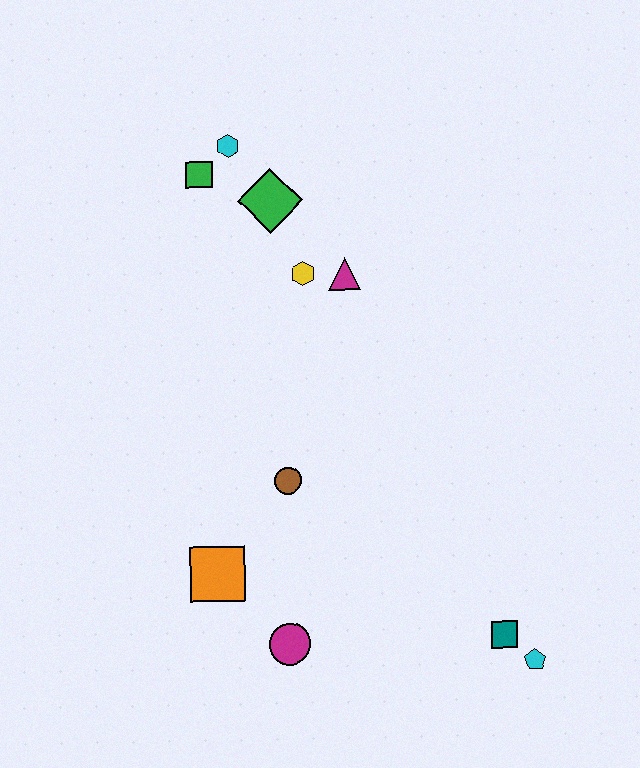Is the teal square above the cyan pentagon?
Yes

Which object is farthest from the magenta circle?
The cyan hexagon is farthest from the magenta circle.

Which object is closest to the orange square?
The magenta circle is closest to the orange square.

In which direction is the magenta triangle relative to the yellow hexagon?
The magenta triangle is to the right of the yellow hexagon.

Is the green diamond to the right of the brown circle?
No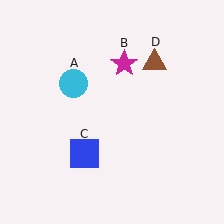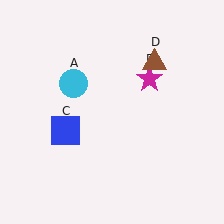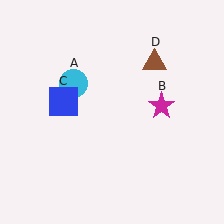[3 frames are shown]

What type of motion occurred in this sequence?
The magenta star (object B), blue square (object C) rotated clockwise around the center of the scene.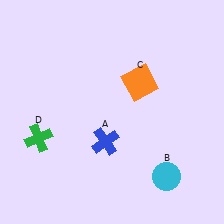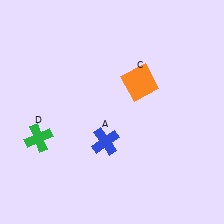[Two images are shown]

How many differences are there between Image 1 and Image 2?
There is 1 difference between the two images.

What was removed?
The cyan circle (B) was removed in Image 2.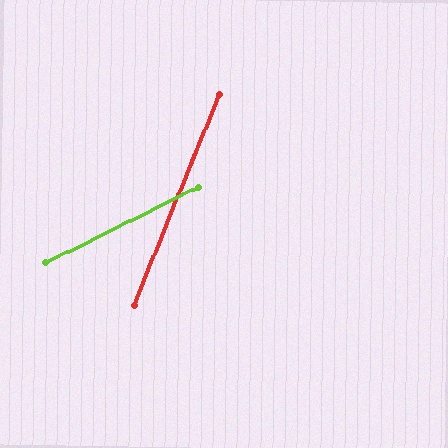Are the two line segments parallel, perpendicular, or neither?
Neither parallel nor perpendicular — they differ by about 42°.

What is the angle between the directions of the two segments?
Approximately 42 degrees.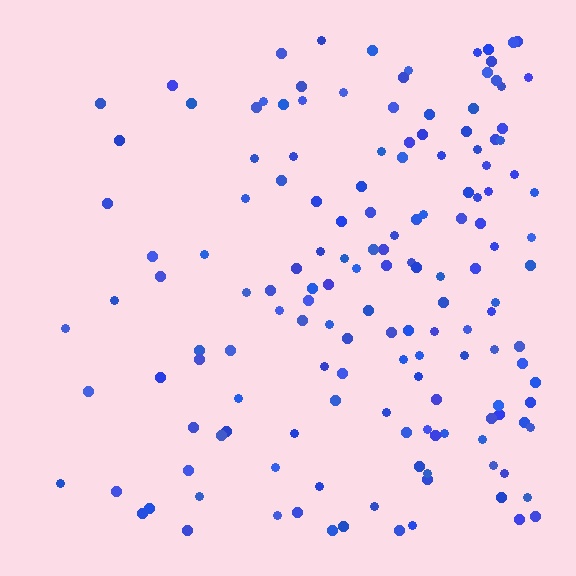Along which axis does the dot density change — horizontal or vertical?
Horizontal.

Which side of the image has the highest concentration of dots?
The right.